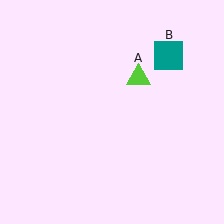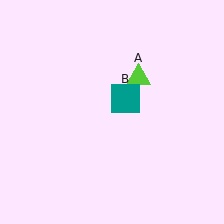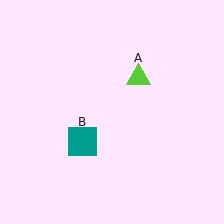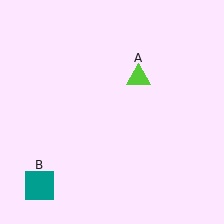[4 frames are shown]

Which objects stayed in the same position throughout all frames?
Lime triangle (object A) remained stationary.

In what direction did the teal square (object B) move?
The teal square (object B) moved down and to the left.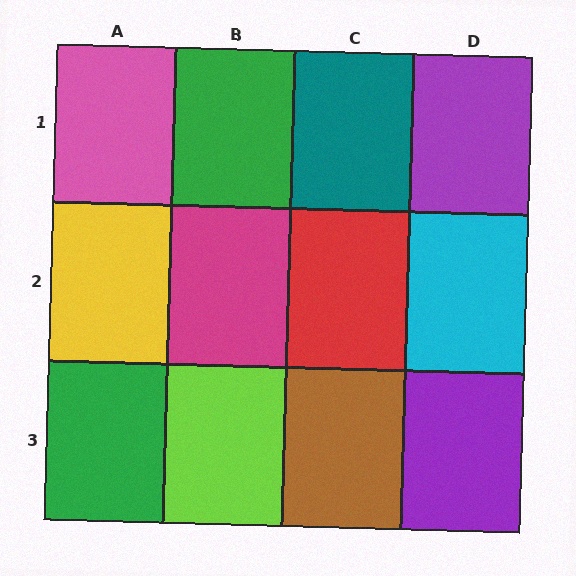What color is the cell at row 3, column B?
Lime.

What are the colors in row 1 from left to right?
Pink, green, teal, purple.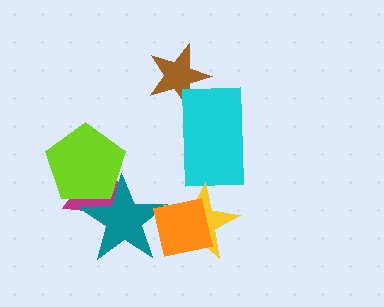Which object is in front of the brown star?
The cyan rectangle is in front of the brown star.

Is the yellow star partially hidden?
Yes, it is partially covered by another shape.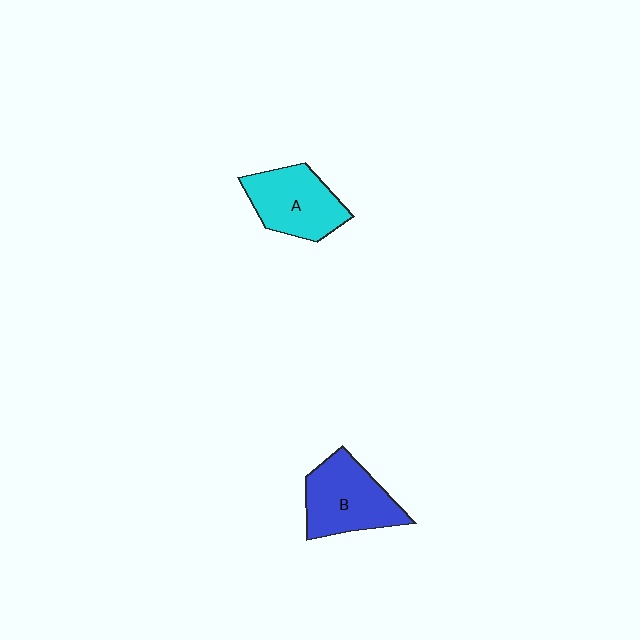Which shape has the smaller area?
Shape A (cyan).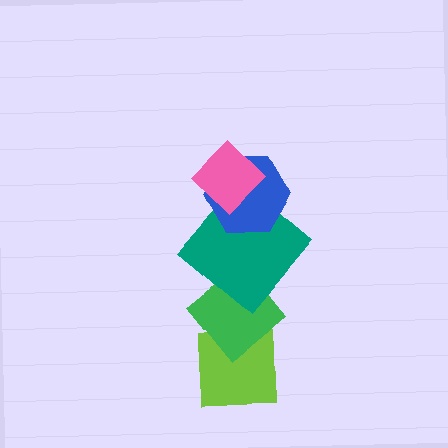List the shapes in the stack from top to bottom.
From top to bottom: the pink diamond, the blue hexagon, the teal diamond, the green diamond, the lime square.